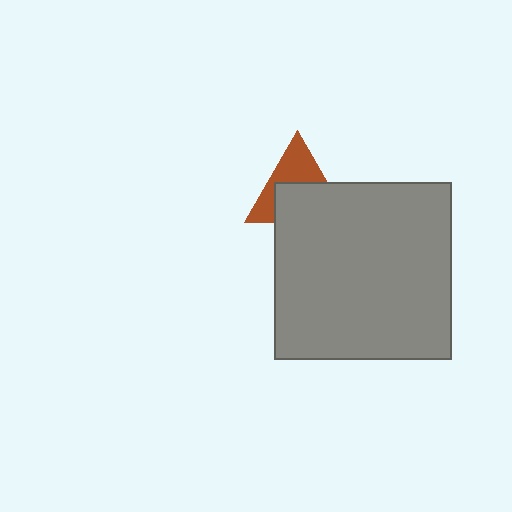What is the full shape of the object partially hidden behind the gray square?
The partially hidden object is a brown triangle.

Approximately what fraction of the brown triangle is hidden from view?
Roughly 55% of the brown triangle is hidden behind the gray square.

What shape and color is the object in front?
The object in front is a gray square.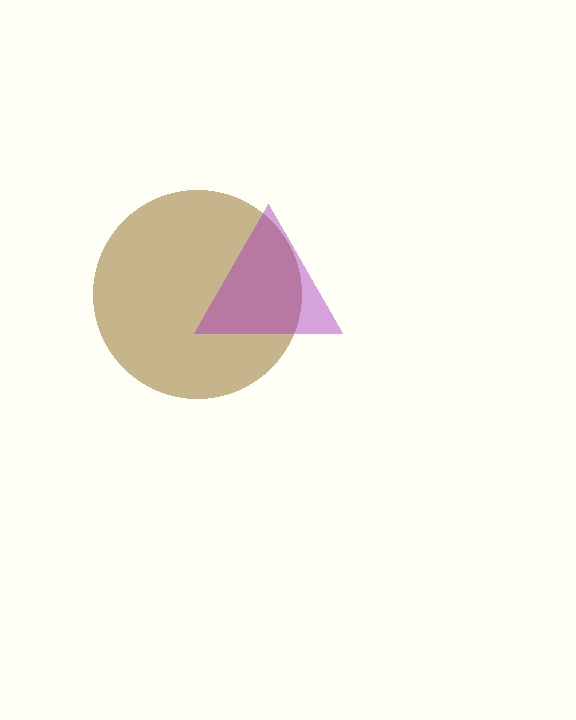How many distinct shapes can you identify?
There are 2 distinct shapes: a brown circle, a purple triangle.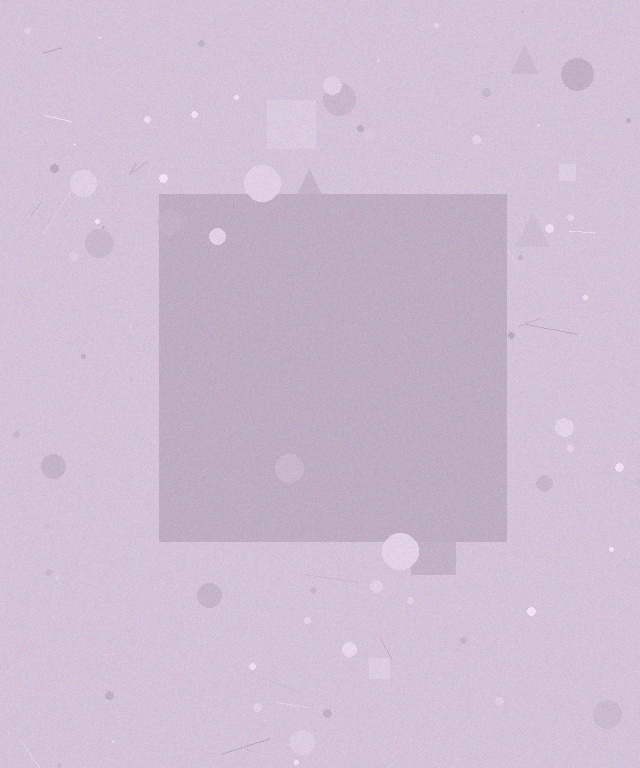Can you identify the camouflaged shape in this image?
The camouflaged shape is a square.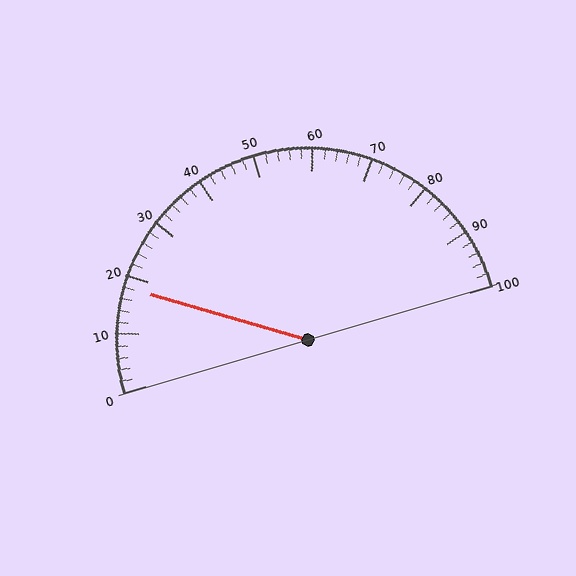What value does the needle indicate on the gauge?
The needle indicates approximately 18.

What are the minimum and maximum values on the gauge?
The gauge ranges from 0 to 100.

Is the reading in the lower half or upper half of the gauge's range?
The reading is in the lower half of the range (0 to 100).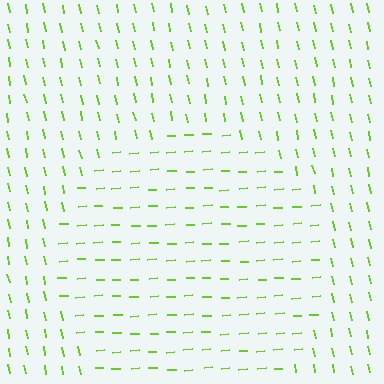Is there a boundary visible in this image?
Yes, there is a texture boundary formed by a change in line orientation.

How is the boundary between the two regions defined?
The boundary is defined purely by a change in line orientation (approximately 82 degrees difference). All lines are the same color and thickness.